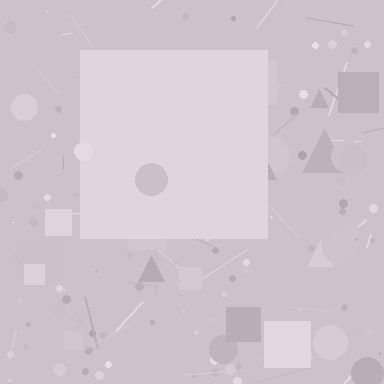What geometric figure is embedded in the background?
A square is embedded in the background.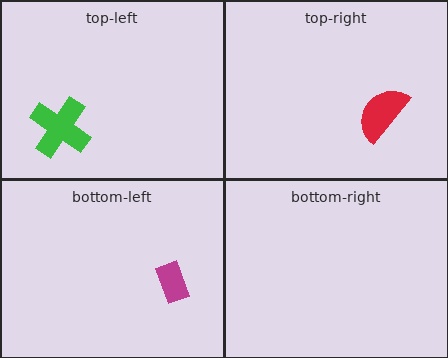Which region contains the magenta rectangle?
The bottom-left region.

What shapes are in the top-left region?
The green cross.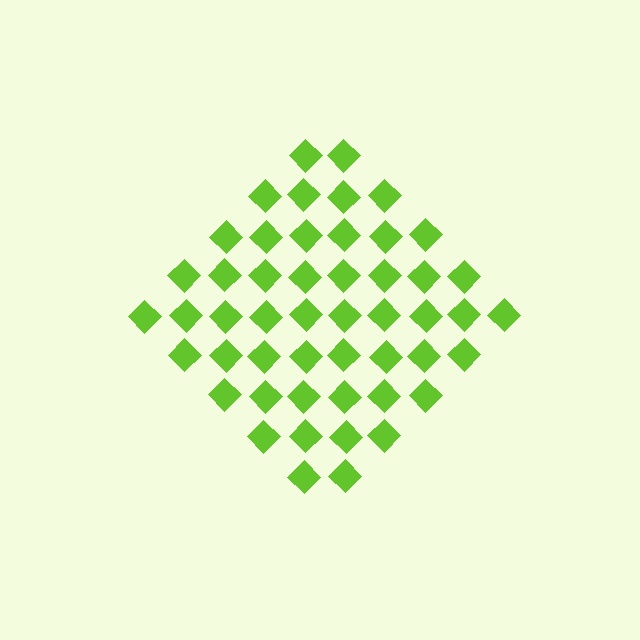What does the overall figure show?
The overall figure shows a diamond.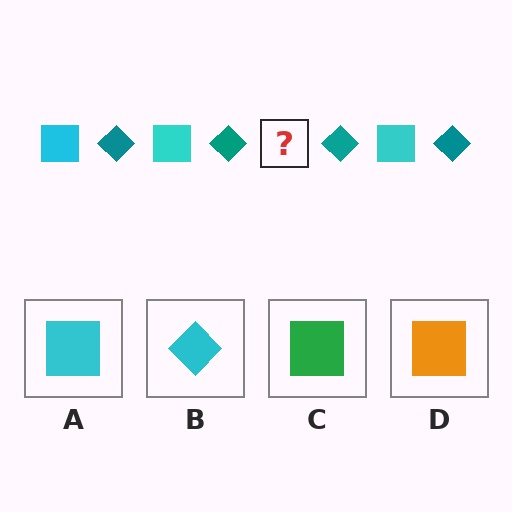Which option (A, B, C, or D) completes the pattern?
A.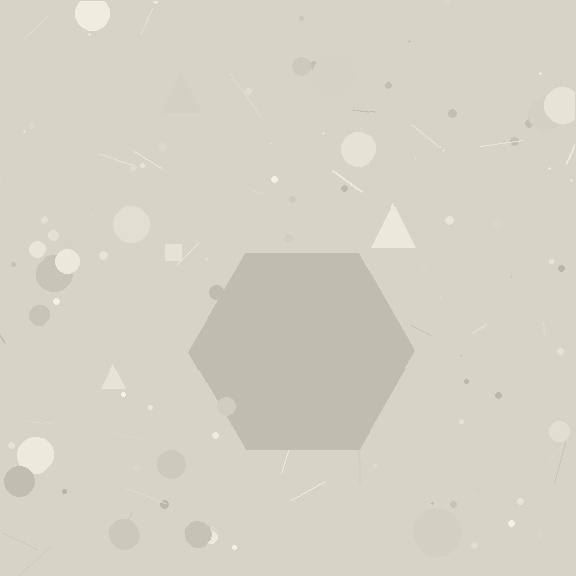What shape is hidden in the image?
A hexagon is hidden in the image.